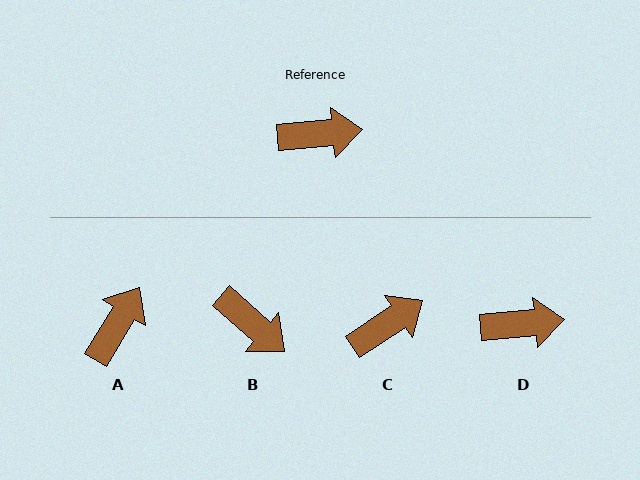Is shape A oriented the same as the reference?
No, it is off by about 54 degrees.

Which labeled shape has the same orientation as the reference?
D.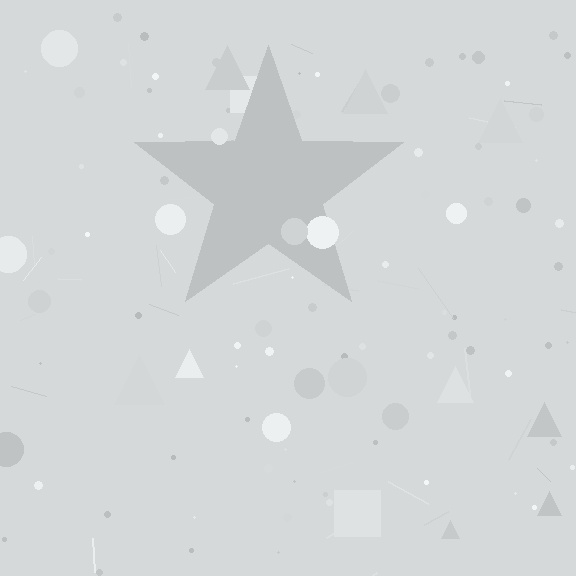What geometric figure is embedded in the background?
A star is embedded in the background.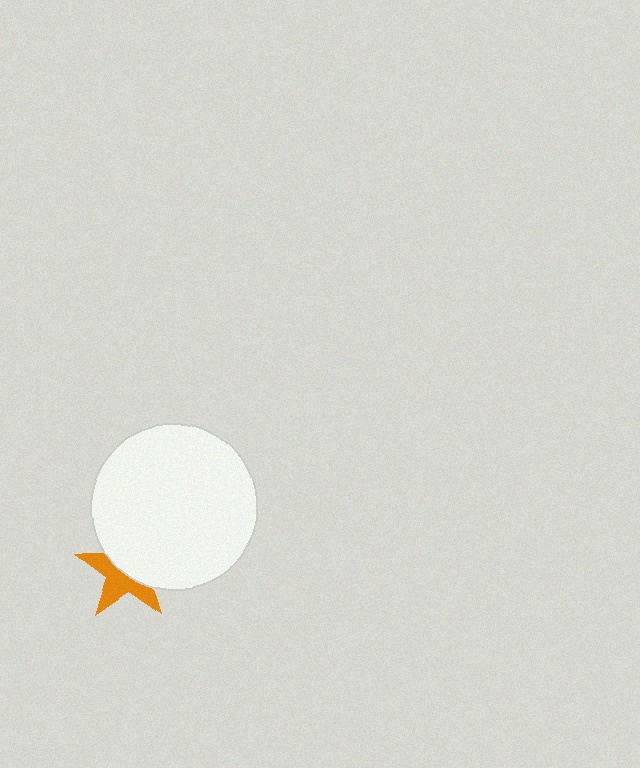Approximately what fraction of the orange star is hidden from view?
Roughly 52% of the orange star is hidden behind the white circle.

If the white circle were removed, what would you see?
You would see the complete orange star.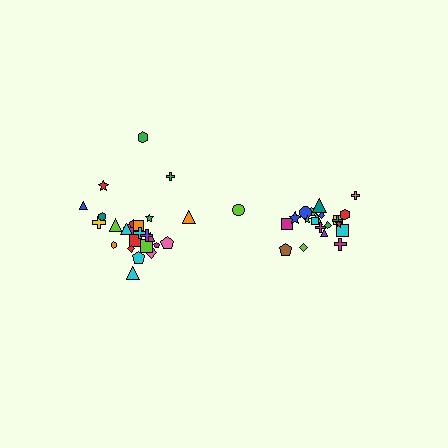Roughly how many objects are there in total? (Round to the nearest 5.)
Roughly 45 objects in total.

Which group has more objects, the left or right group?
The left group.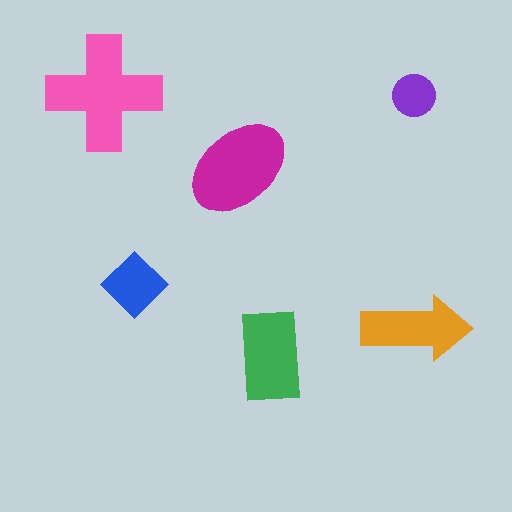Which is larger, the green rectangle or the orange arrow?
The green rectangle.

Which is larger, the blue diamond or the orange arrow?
The orange arrow.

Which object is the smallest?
The purple circle.